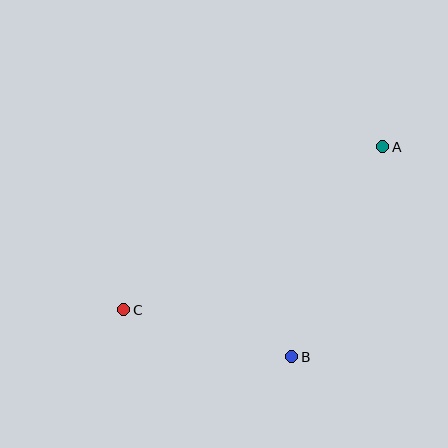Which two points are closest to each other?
Points B and C are closest to each other.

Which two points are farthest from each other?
Points A and C are farthest from each other.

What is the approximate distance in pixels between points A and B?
The distance between A and B is approximately 229 pixels.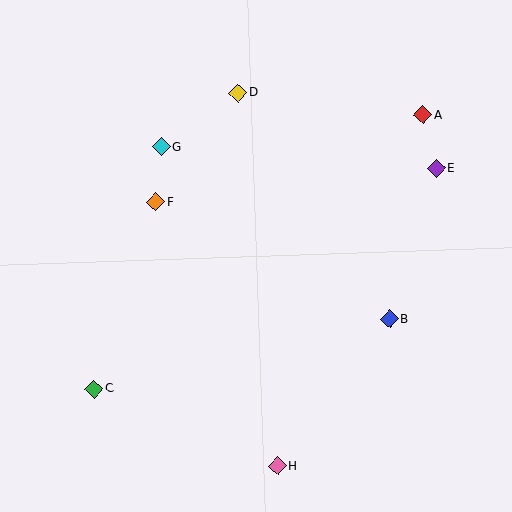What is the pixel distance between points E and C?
The distance between E and C is 407 pixels.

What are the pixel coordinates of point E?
Point E is at (436, 168).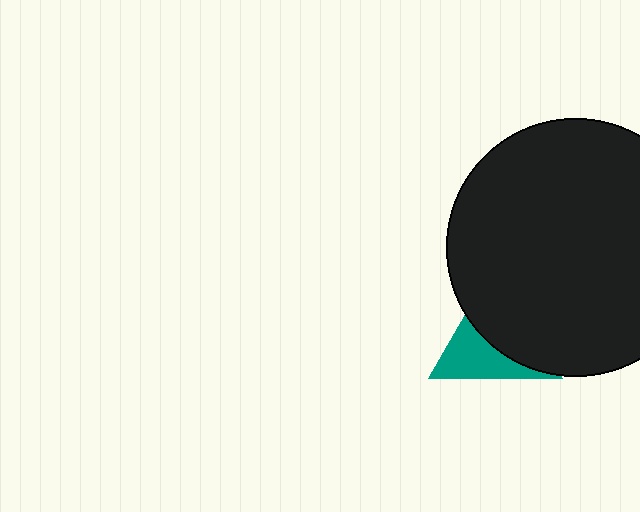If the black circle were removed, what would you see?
You would see the complete teal triangle.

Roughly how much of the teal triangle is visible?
A small part of it is visible (roughly 43%).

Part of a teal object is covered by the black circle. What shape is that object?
It is a triangle.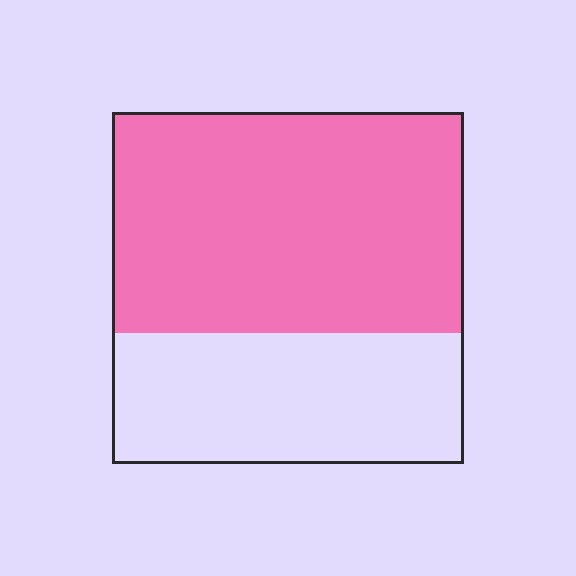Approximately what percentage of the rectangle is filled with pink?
Approximately 65%.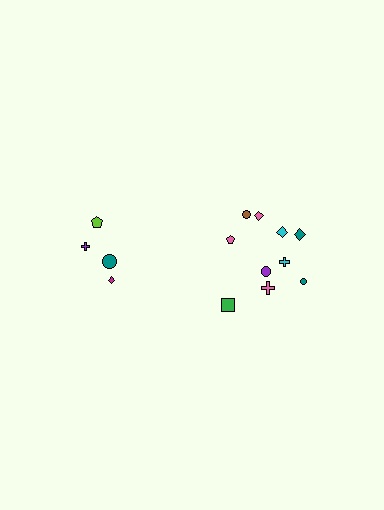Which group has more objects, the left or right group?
The right group.